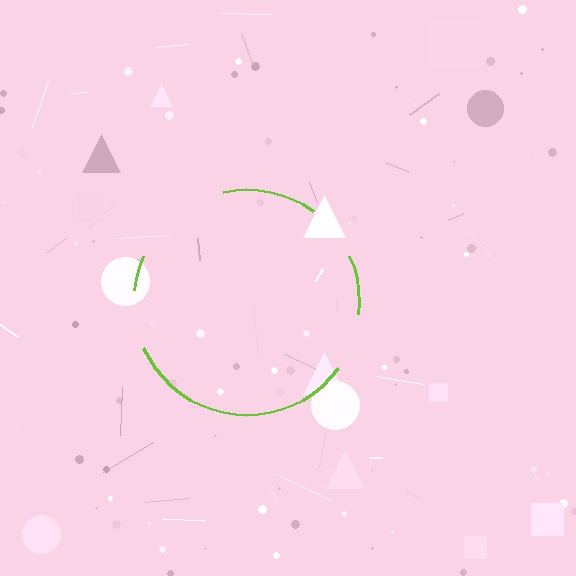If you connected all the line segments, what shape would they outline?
They would outline a circle.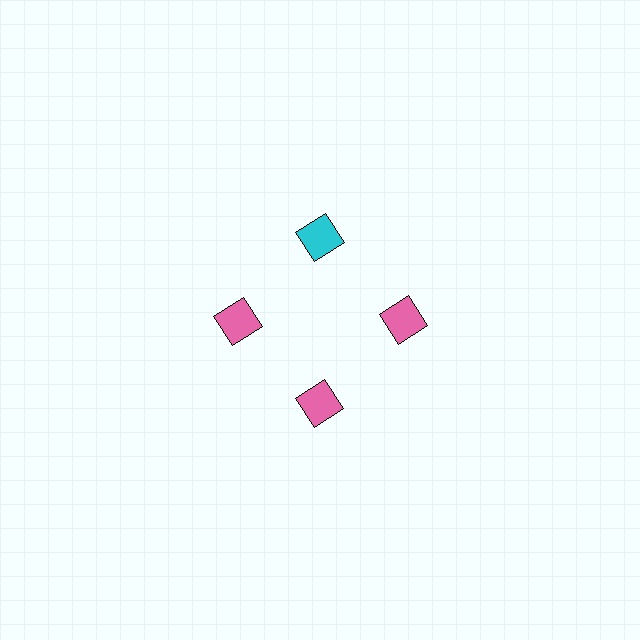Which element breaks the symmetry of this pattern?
The cyan diamond at roughly the 12 o'clock position breaks the symmetry. All other shapes are pink diamonds.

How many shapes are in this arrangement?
There are 4 shapes arranged in a ring pattern.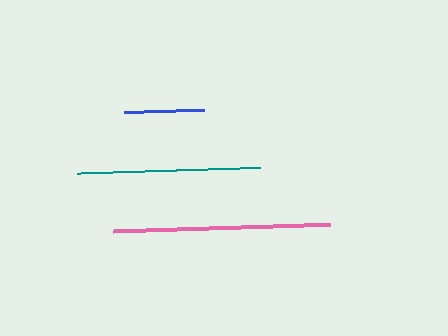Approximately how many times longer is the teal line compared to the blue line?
The teal line is approximately 2.3 times the length of the blue line.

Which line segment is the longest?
The pink line is the longest at approximately 217 pixels.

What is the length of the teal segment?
The teal segment is approximately 183 pixels long.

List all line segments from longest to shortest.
From longest to shortest: pink, teal, blue.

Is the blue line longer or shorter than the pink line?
The pink line is longer than the blue line.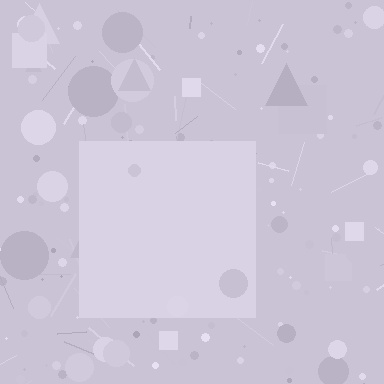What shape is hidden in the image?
A square is hidden in the image.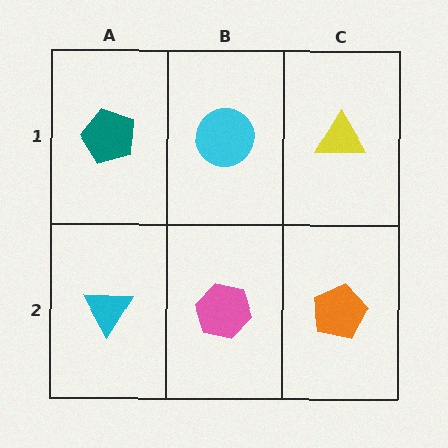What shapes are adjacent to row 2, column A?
A teal pentagon (row 1, column A), a pink hexagon (row 2, column B).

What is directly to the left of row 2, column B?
A cyan triangle.